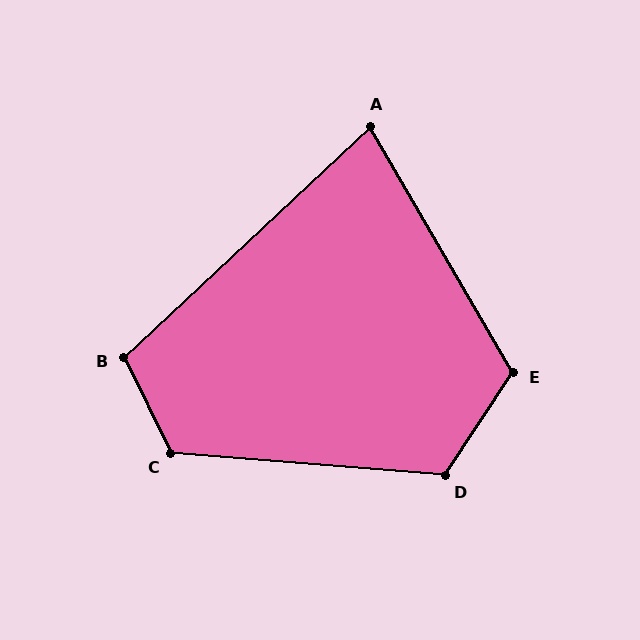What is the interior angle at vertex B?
Approximately 107 degrees (obtuse).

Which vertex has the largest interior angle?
C, at approximately 121 degrees.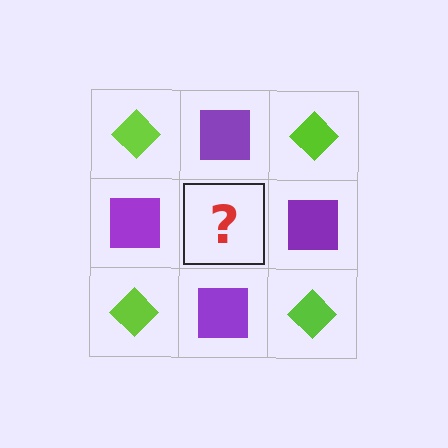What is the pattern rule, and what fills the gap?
The rule is that it alternates lime diamond and purple square in a checkerboard pattern. The gap should be filled with a lime diamond.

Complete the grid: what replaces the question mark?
The question mark should be replaced with a lime diamond.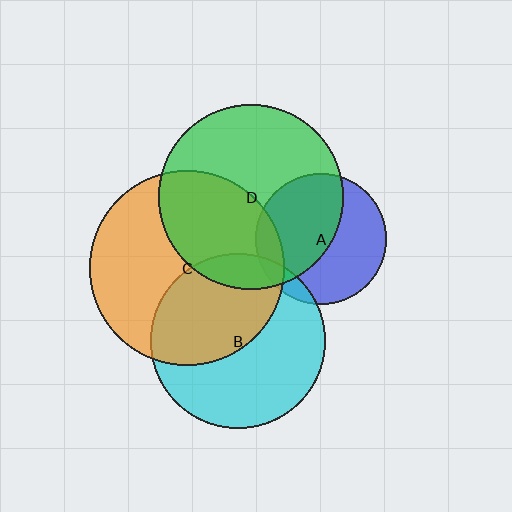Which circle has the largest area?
Circle C (orange).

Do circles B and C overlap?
Yes.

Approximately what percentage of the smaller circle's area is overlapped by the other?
Approximately 45%.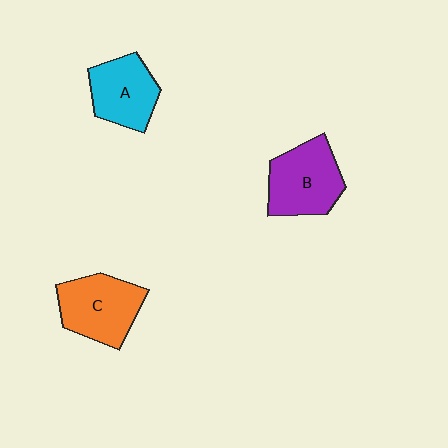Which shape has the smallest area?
Shape A (cyan).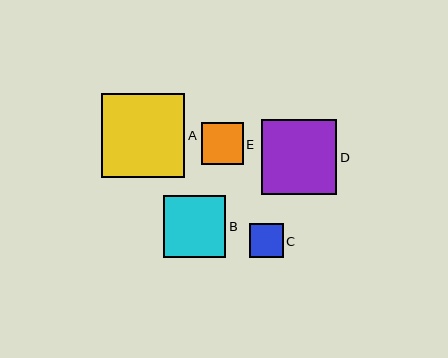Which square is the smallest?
Square C is the smallest with a size of approximately 34 pixels.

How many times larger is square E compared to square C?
Square E is approximately 1.2 times the size of square C.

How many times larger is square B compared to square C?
Square B is approximately 1.8 times the size of square C.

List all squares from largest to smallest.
From largest to smallest: A, D, B, E, C.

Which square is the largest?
Square A is the largest with a size of approximately 83 pixels.